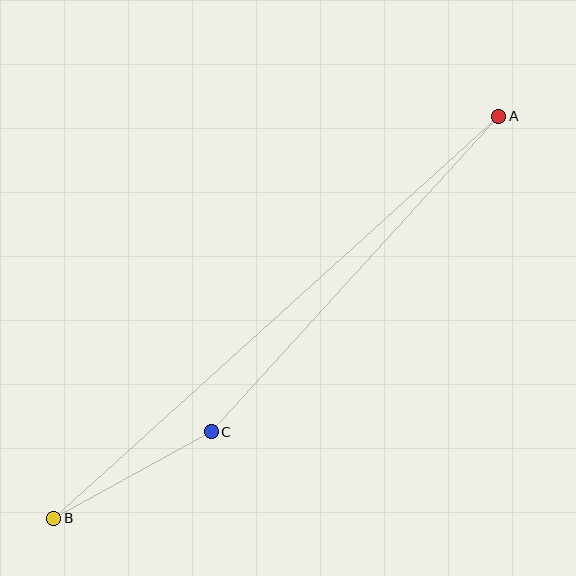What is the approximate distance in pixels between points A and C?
The distance between A and C is approximately 427 pixels.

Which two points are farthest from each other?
Points A and B are farthest from each other.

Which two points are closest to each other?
Points B and C are closest to each other.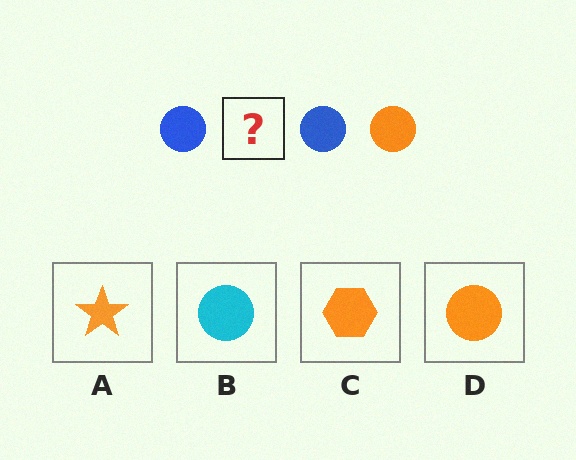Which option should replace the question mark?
Option D.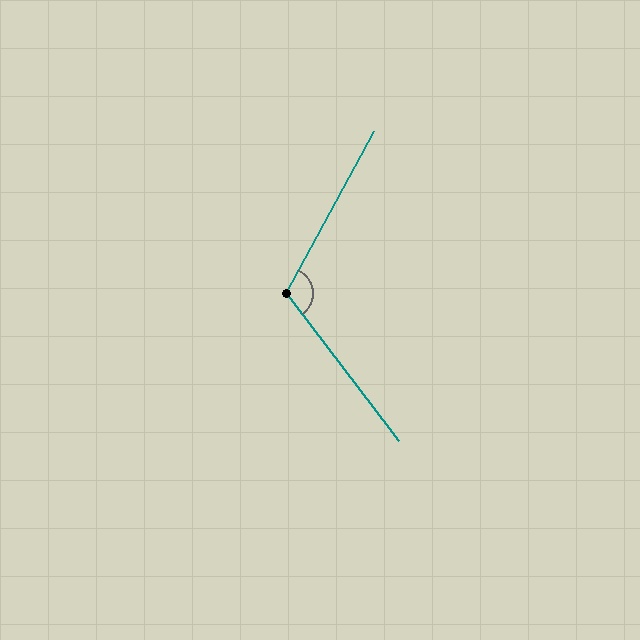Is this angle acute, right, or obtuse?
It is obtuse.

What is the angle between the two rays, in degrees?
Approximately 114 degrees.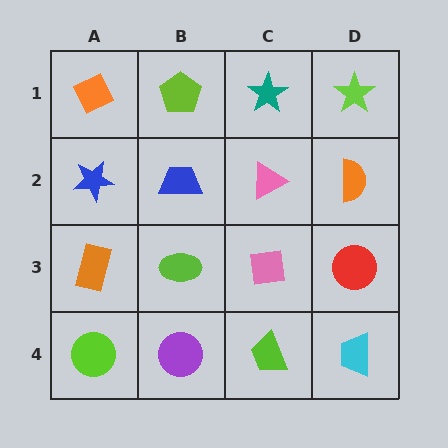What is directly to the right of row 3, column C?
A red circle.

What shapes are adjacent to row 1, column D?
An orange semicircle (row 2, column D), a teal star (row 1, column C).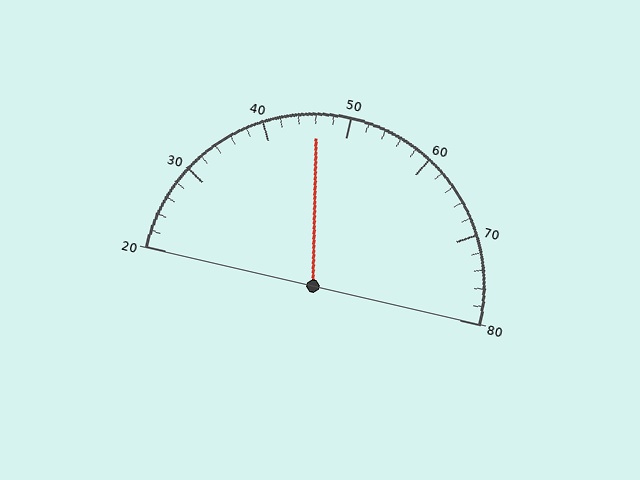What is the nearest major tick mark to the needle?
The nearest major tick mark is 50.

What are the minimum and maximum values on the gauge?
The gauge ranges from 20 to 80.